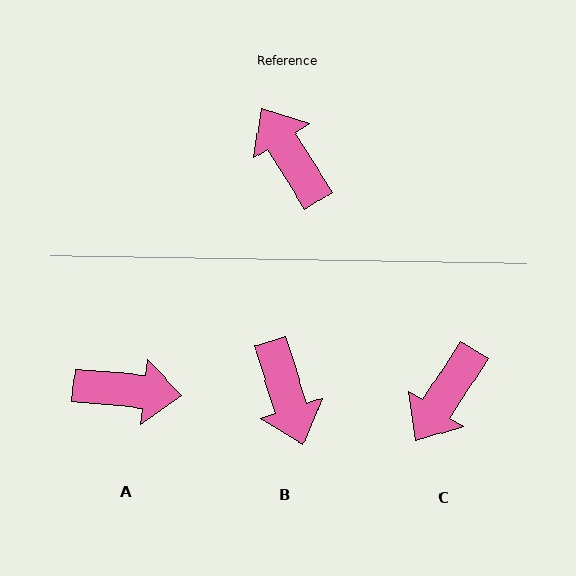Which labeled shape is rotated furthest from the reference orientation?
B, about 166 degrees away.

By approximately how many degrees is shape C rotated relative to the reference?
Approximately 115 degrees counter-clockwise.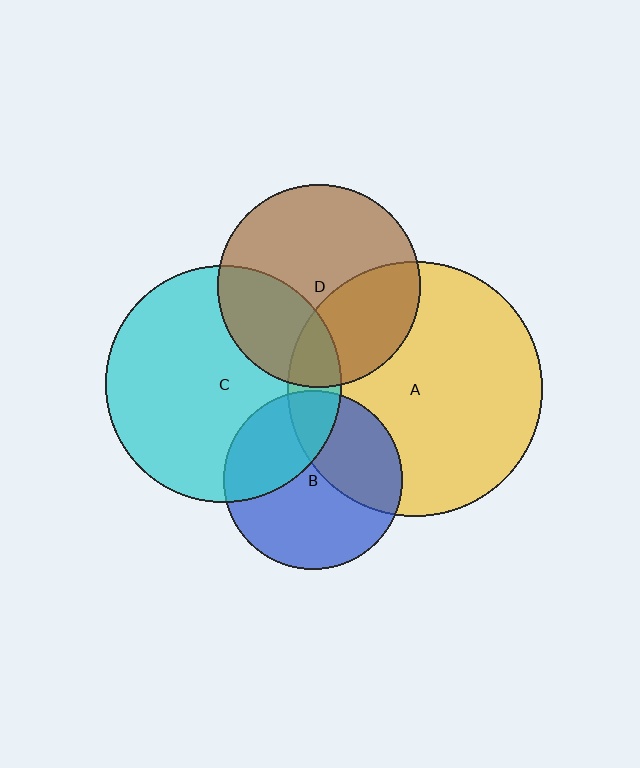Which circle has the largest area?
Circle A (yellow).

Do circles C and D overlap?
Yes.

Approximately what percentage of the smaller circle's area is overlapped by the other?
Approximately 30%.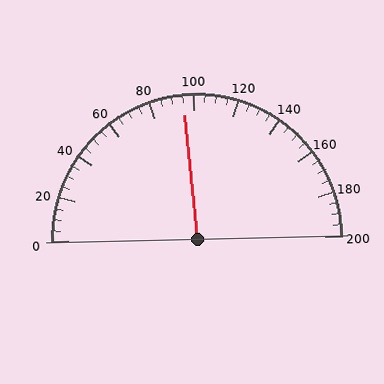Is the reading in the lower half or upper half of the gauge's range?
The reading is in the lower half of the range (0 to 200).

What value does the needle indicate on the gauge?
The needle indicates approximately 95.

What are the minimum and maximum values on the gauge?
The gauge ranges from 0 to 200.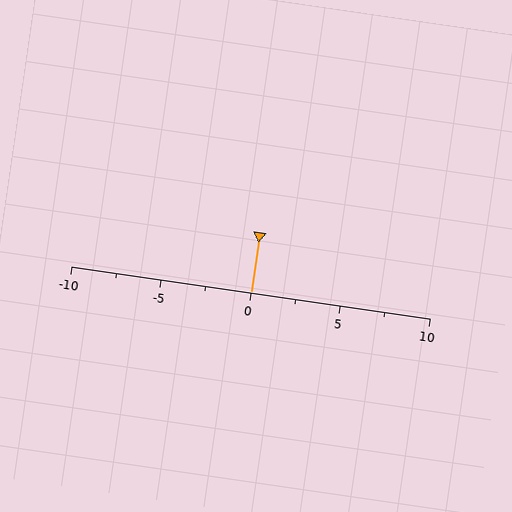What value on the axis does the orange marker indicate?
The marker indicates approximately 0.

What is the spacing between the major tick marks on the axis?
The major ticks are spaced 5 apart.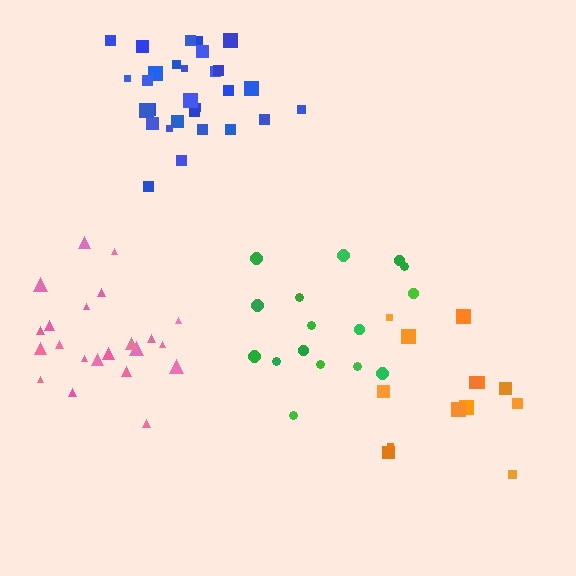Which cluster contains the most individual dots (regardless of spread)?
Blue (29).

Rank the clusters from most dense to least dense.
blue, pink, orange, green.